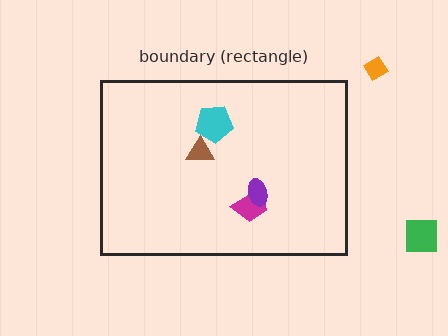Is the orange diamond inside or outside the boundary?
Outside.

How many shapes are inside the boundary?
4 inside, 2 outside.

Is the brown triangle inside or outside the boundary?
Inside.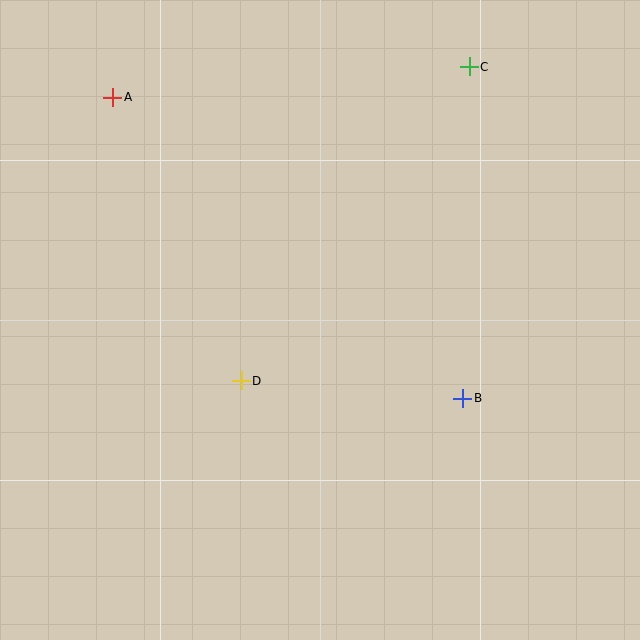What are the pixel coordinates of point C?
Point C is at (469, 67).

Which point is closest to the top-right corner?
Point C is closest to the top-right corner.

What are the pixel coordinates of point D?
Point D is at (241, 381).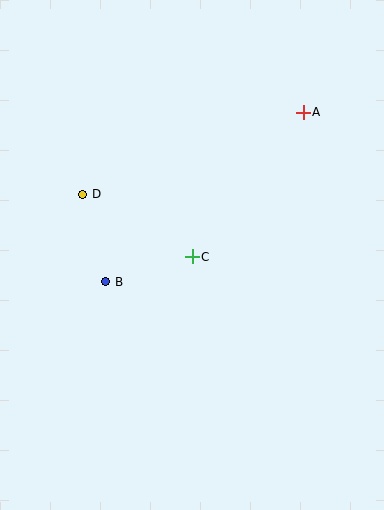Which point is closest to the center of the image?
Point C at (192, 257) is closest to the center.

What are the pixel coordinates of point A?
Point A is at (303, 113).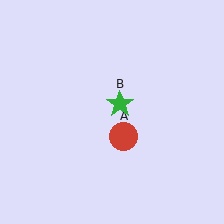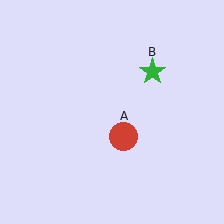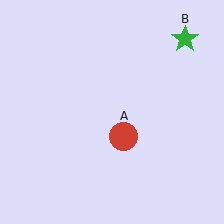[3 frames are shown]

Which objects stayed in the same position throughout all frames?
Red circle (object A) remained stationary.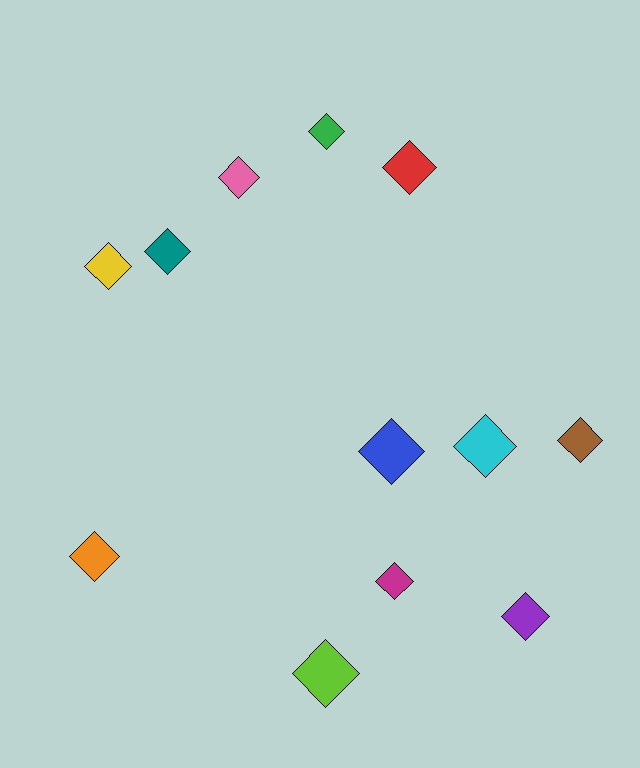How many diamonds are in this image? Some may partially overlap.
There are 12 diamonds.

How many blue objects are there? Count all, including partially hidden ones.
There is 1 blue object.